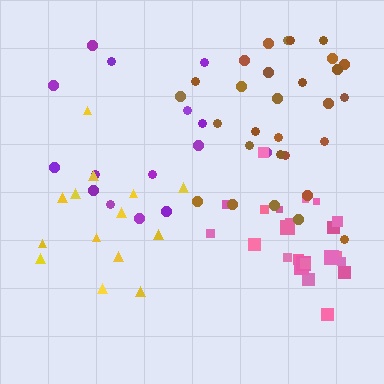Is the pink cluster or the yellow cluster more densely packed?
Pink.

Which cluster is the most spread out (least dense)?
Purple.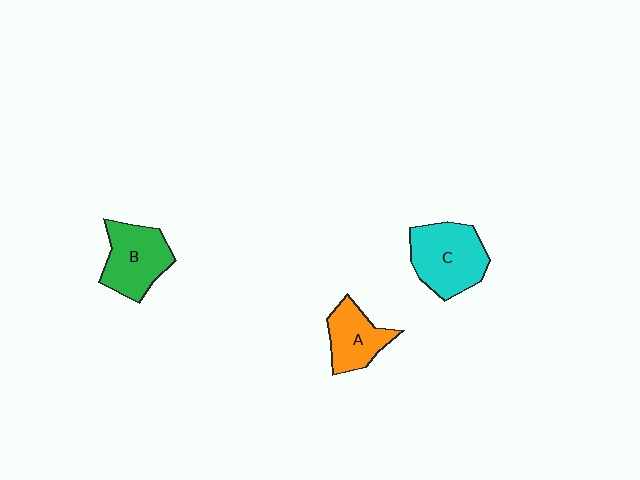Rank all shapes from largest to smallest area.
From largest to smallest: C (cyan), B (green), A (orange).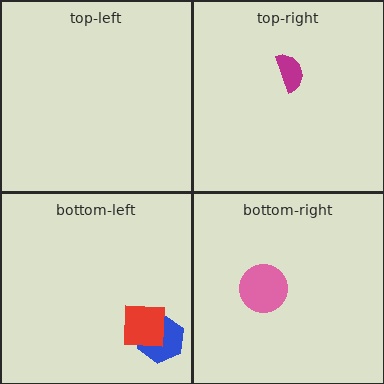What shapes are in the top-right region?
The magenta semicircle.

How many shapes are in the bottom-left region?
2.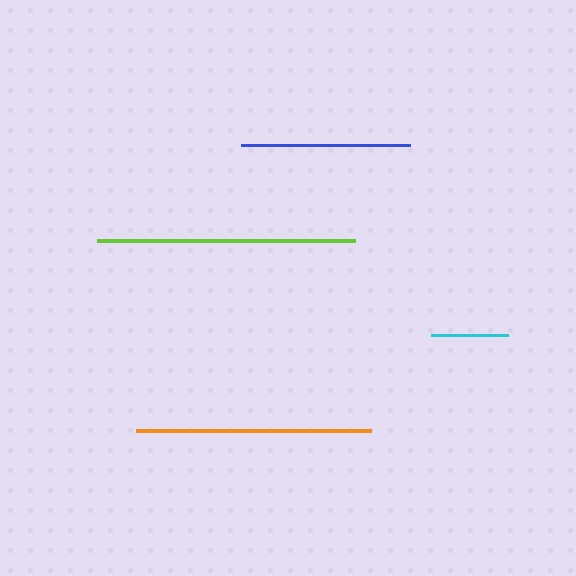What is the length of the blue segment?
The blue segment is approximately 169 pixels long.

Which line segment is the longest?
The lime line is the longest at approximately 259 pixels.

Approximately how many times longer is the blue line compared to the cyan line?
The blue line is approximately 2.2 times the length of the cyan line.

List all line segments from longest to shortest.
From longest to shortest: lime, orange, blue, cyan.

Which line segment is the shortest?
The cyan line is the shortest at approximately 77 pixels.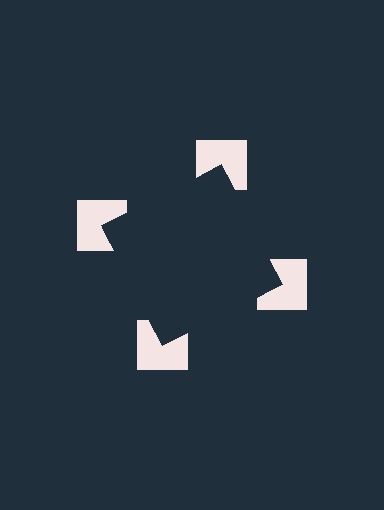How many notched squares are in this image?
There are 4 — one at each vertex of the illusory square.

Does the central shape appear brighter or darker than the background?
It typically appears slightly darker than the background, even though no actual brightness change is drawn.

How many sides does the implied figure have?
4 sides.